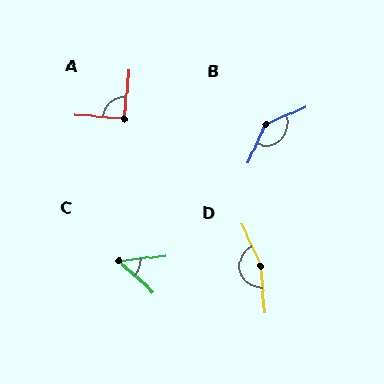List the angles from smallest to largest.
C (49°), A (91°), B (137°), D (160°).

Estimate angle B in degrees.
Approximately 137 degrees.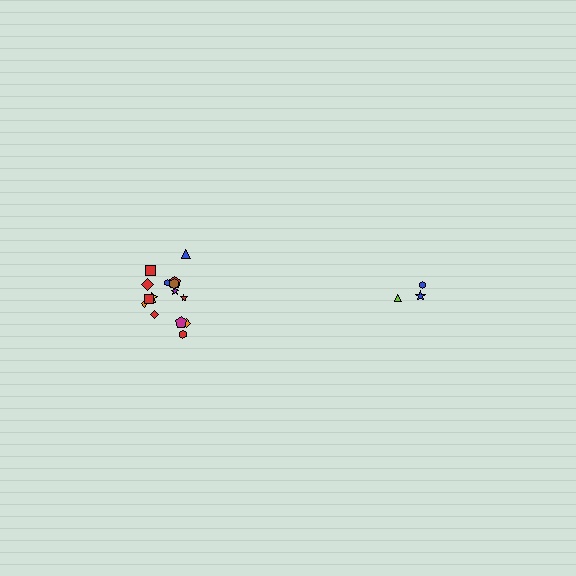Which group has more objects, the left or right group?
The left group.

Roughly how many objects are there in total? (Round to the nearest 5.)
Roughly 20 objects in total.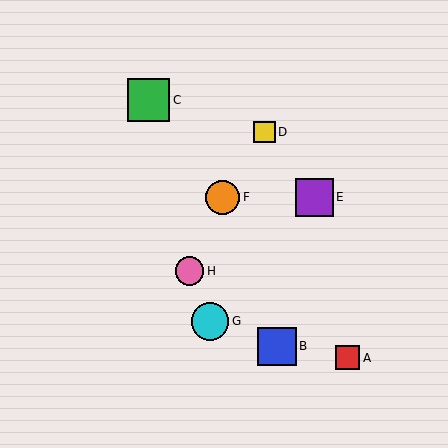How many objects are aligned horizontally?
2 objects (E, F) are aligned horizontally.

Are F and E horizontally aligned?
Yes, both are at y≈197.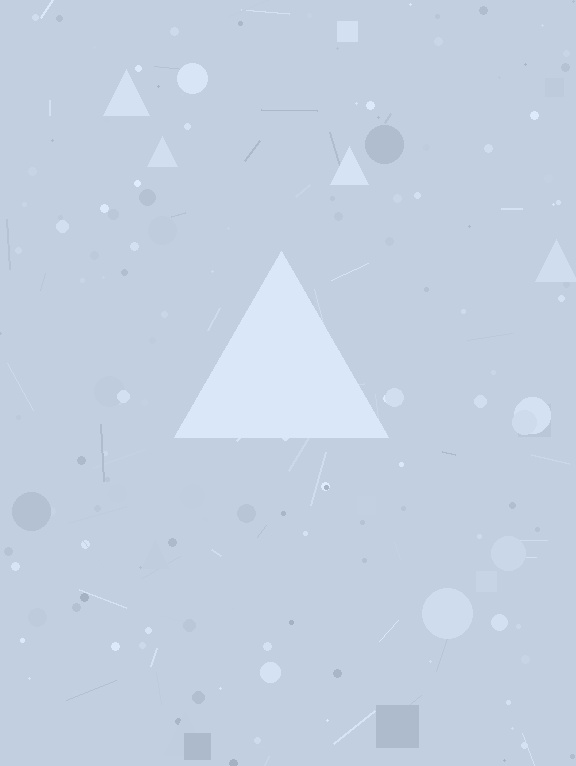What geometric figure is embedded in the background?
A triangle is embedded in the background.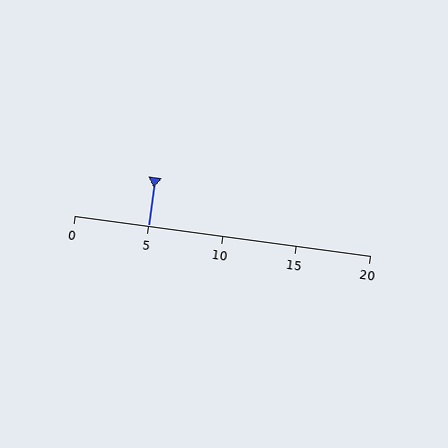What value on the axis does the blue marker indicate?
The marker indicates approximately 5.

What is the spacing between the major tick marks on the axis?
The major ticks are spaced 5 apart.